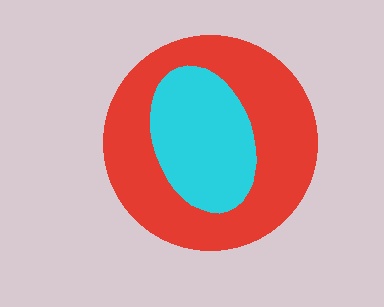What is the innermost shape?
The cyan ellipse.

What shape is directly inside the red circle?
The cyan ellipse.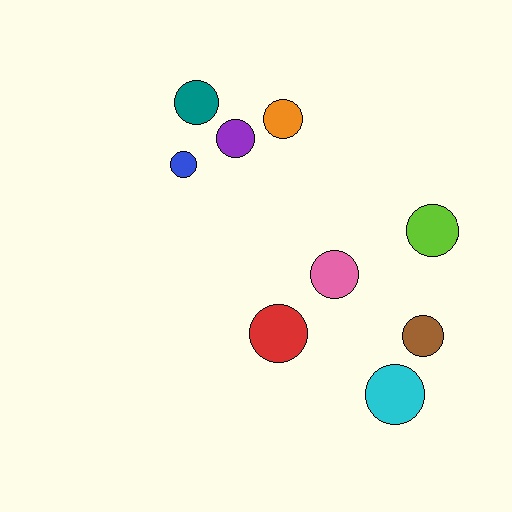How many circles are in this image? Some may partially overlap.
There are 9 circles.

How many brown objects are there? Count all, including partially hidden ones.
There is 1 brown object.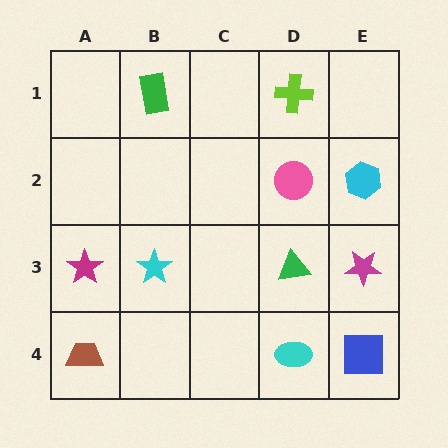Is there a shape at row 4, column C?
No, that cell is empty.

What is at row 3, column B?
A cyan star.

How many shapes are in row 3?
4 shapes.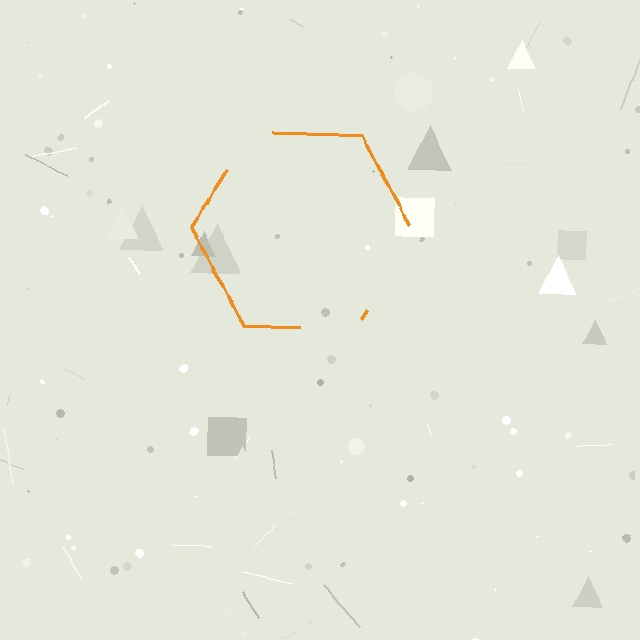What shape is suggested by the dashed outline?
The dashed outline suggests a hexagon.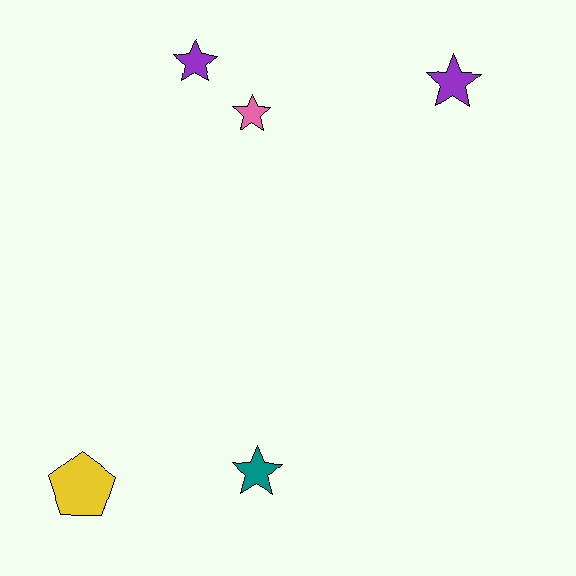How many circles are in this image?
There are no circles.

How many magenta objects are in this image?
There are no magenta objects.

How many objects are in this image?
There are 5 objects.